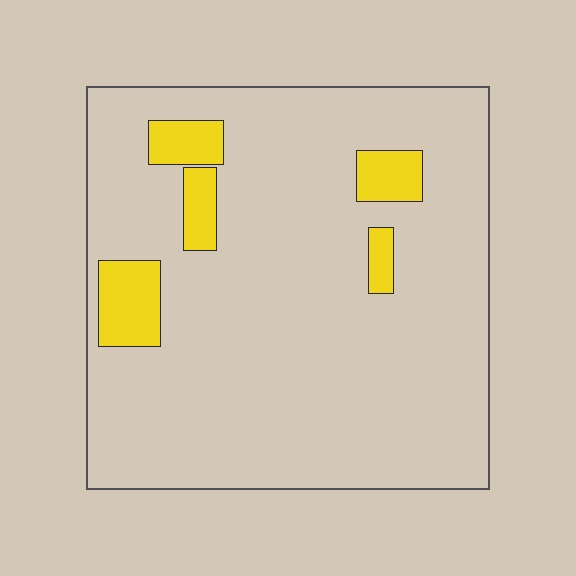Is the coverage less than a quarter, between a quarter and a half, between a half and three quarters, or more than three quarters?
Less than a quarter.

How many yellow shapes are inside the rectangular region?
5.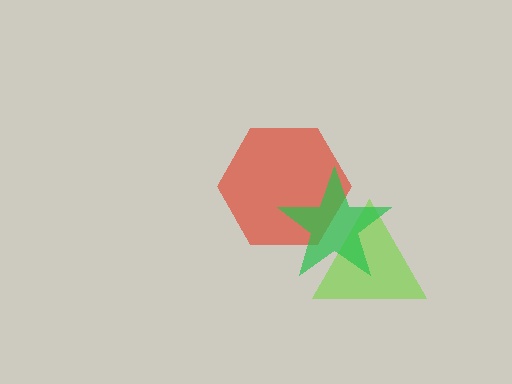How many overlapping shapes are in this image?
There are 3 overlapping shapes in the image.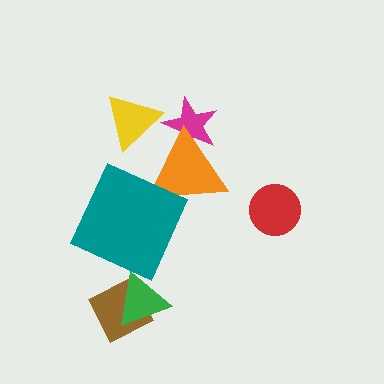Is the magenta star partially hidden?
Yes, it is partially covered by another shape.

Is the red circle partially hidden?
No, no other shape covers it.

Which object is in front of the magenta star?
The orange triangle is in front of the magenta star.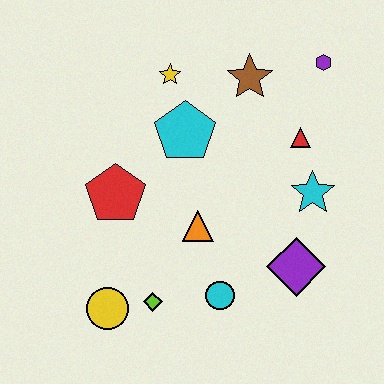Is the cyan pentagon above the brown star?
No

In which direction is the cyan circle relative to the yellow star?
The cyan circle is below the yellow star.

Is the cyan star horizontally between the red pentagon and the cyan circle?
No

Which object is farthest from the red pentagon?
The purple hexagon is farthest from the red pentagon.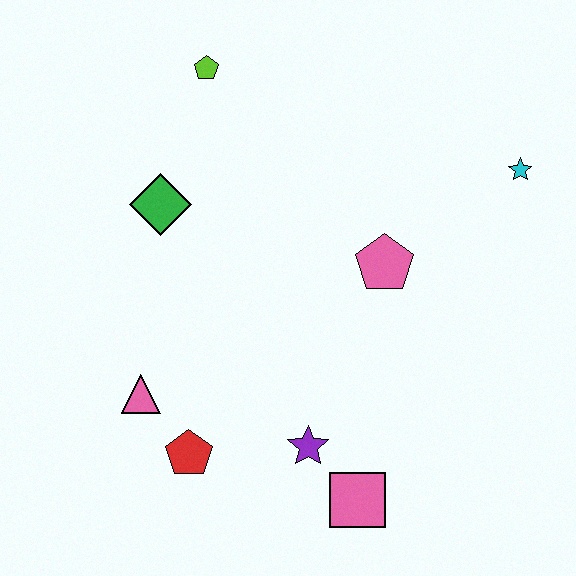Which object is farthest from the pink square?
The lime pentagon is farthest from the pink square.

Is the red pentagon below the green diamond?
Yes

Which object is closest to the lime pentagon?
The green diamond is closest to the lime pentagon.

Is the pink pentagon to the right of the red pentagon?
Yes